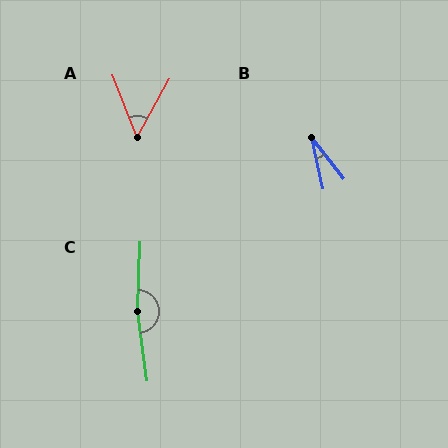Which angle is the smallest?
B, at approximately 25 degrees.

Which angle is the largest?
C, at approximately 170 degrees.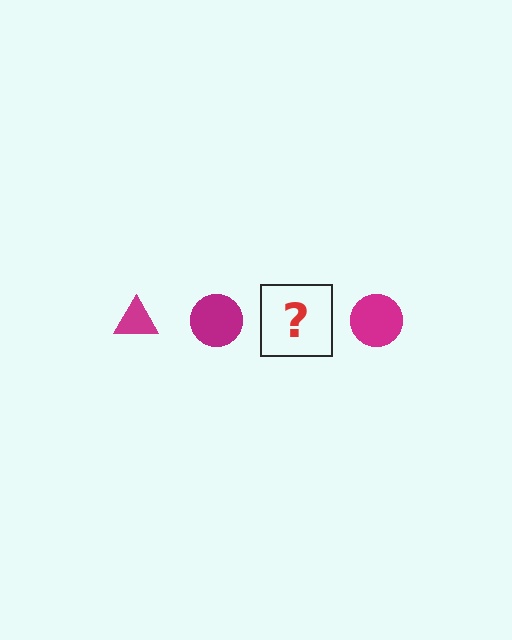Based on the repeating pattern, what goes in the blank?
The blank should be a magenta triangle.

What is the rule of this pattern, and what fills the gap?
The rule is that the pattern cycles through triangle, circle shapes in magenta. The gap should be filled with a magenta triangle.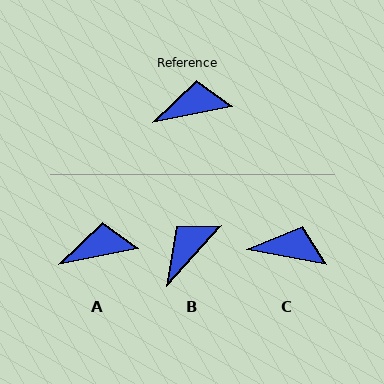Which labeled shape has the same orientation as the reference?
A.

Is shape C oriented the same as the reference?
No, it is off by about 21 degrees.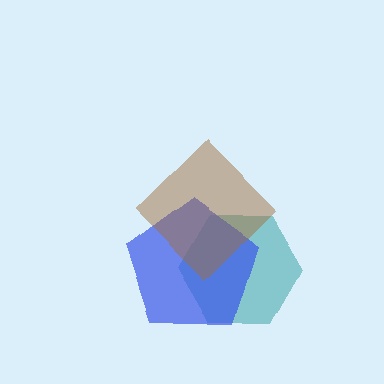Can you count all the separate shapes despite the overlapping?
Yes, there are 3 separate shapes.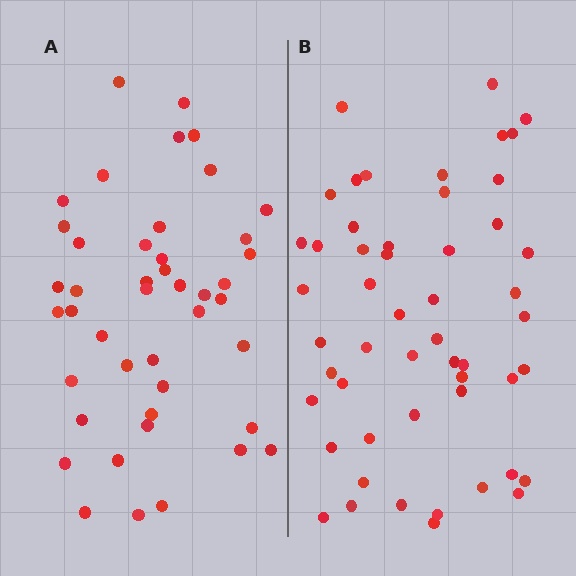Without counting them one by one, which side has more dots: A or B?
Region B (the right region) has more dots.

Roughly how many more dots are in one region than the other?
Region B has roughly 8 or so more dots than region A.